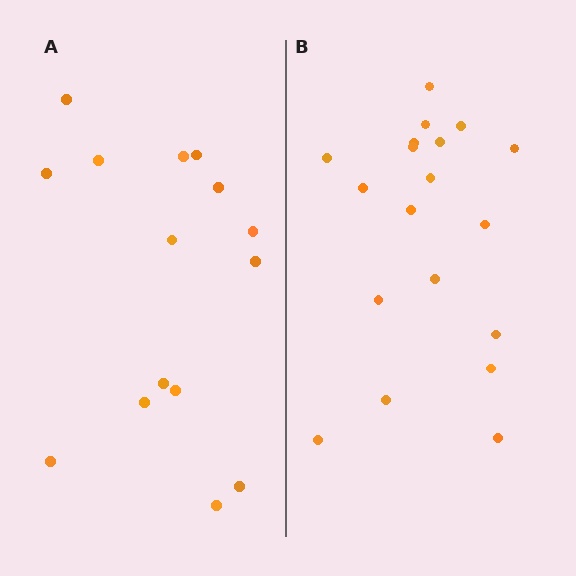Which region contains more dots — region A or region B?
Region B (the right region) has more dots.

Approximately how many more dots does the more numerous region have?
Region B has about 4 more dots than region A.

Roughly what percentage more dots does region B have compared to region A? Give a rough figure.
About 25% more.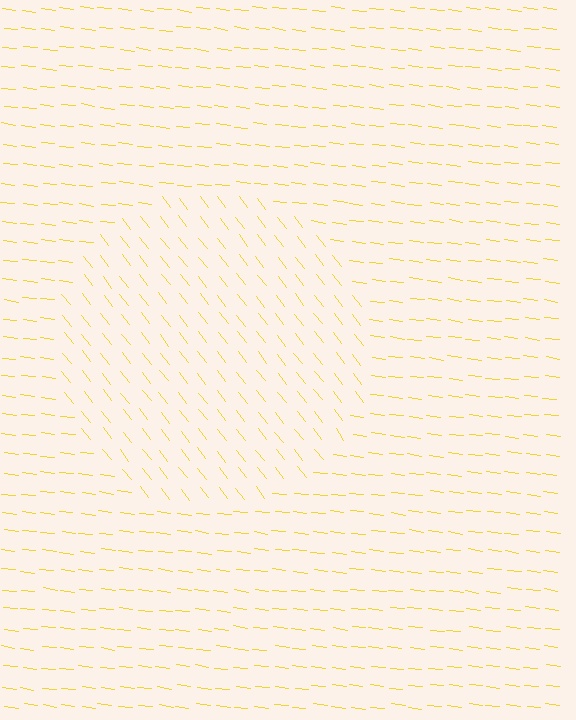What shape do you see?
I see a circle.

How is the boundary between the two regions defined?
The boundary is defined purely by a change in line orientation (approximately 45 degrees difference). All lines are the same color and thickness.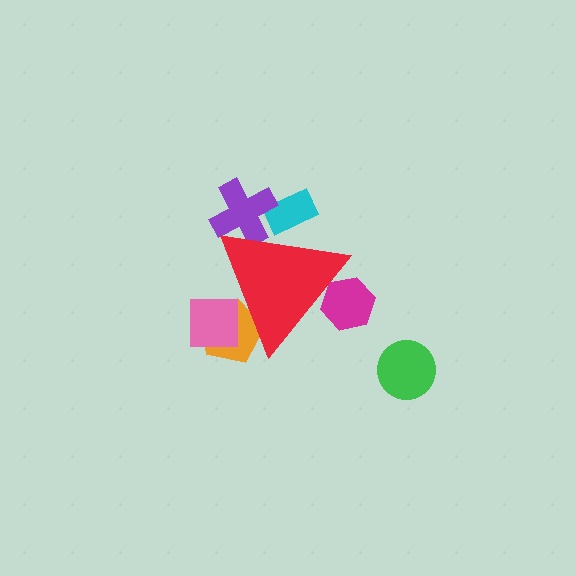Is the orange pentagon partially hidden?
Yes, the orange pentagon is partially hidden behind the red triangle.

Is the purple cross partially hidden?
Yes, the purple cross is partially hidden behind the red triangle.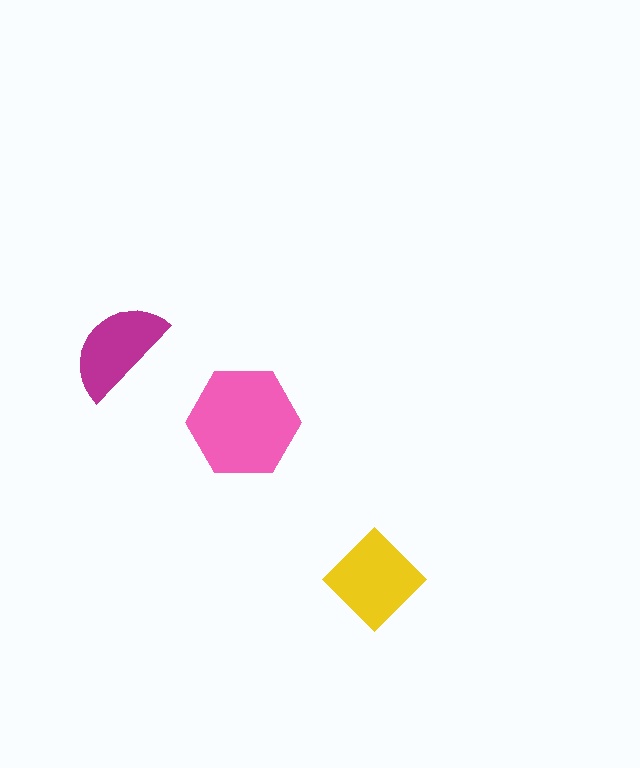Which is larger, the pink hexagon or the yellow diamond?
The pink hexagon.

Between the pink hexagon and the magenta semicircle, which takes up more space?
The pink hexagon.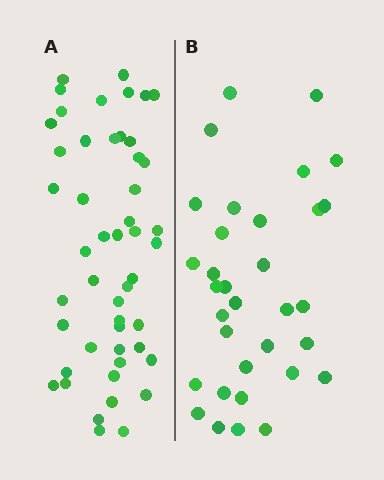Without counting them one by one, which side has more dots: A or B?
Region A (the left region) has more dots.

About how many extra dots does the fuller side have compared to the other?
Region A has approximately 15 more dots than region B.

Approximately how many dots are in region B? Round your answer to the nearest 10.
About 30 dots. (The exact count is 33, which rounds to 30.)